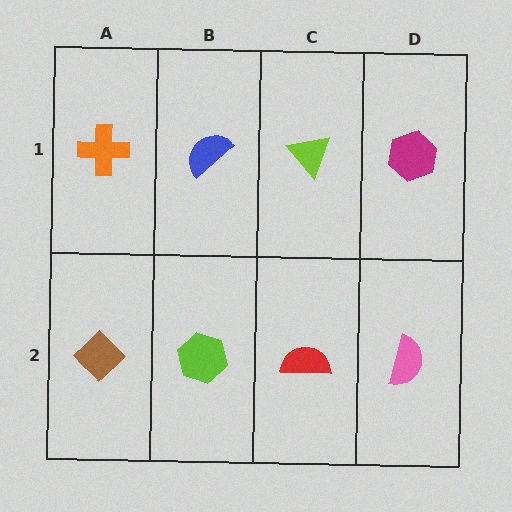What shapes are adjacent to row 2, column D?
A magenta hexagon (row 1, column D), a red semicircle (row 2, column C).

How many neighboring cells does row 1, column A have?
2.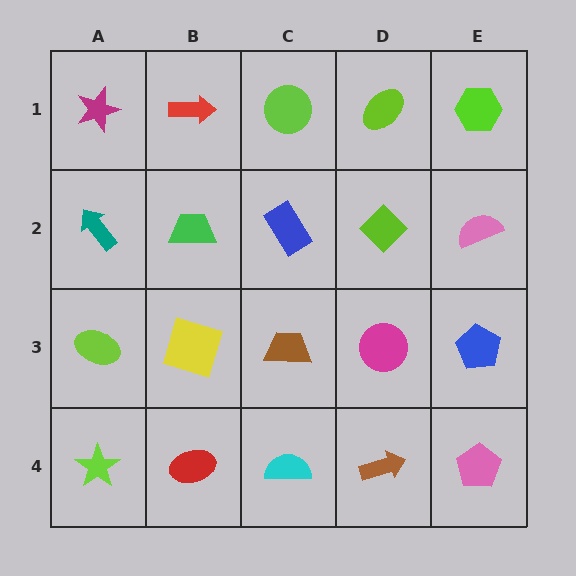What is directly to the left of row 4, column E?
A brown arrow.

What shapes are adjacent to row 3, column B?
A green trapezoid (row 2, column B), a red ellipse (row 4, column B), a lime ellipse (row 3, column A), a brown trapezoid (row 3, column C).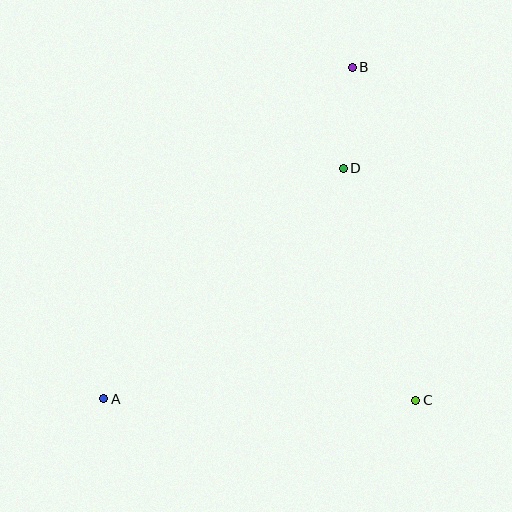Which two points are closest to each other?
Points B and D are closest to each other.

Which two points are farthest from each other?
Points A and B are farthest from each other.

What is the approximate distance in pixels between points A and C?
The distance between A and C is approximately 312 pixels.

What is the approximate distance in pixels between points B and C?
The distance between B and C is approximately 339 pixels.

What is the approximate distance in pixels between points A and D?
The distance between A and D is approximately 332 pixels.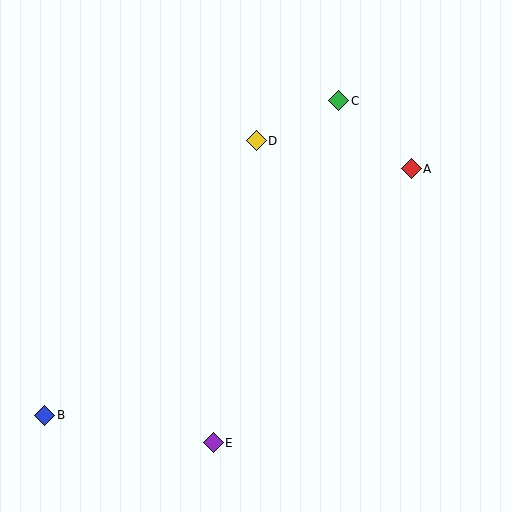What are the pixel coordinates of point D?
Point D is at (256, 141).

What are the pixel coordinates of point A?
Point A is at (411, 169).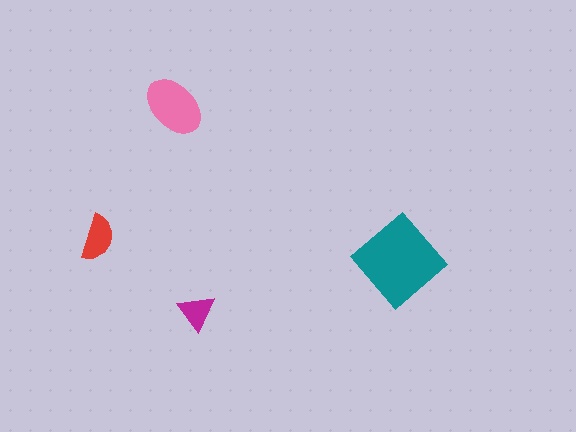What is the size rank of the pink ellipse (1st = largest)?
2nd.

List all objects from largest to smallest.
The teal diamond, the pink ellipse, the red semicircle, the magenta triangle.